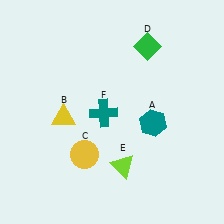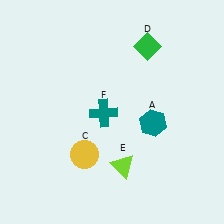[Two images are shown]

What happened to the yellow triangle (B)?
The yellow triangle (B) was removed in Image 2. It was in the bottom-left area of Image 1.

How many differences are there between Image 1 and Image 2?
There is 1 difference between the two images.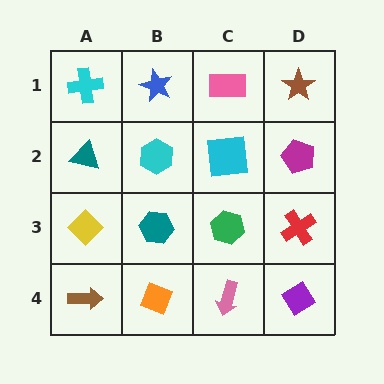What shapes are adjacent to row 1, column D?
A magenta pentagon (row 2, column D), a pink rectangle (row 1, column C).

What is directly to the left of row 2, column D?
A cyan square.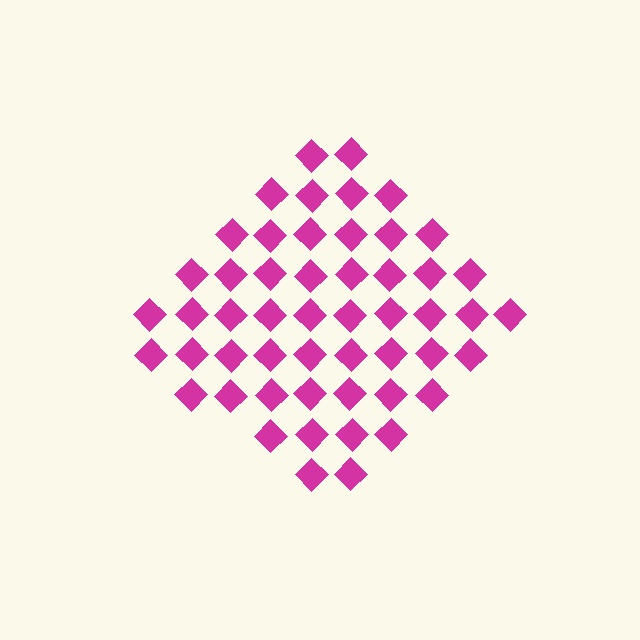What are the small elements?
The small elements are diamonds.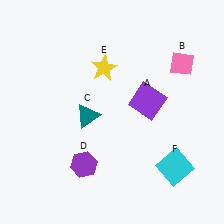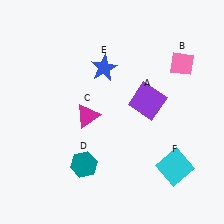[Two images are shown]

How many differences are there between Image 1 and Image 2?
There are 3 differences between the two images.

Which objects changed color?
C changed from teal to magenta. D changed from purple to teal. E changed from yellow to blue.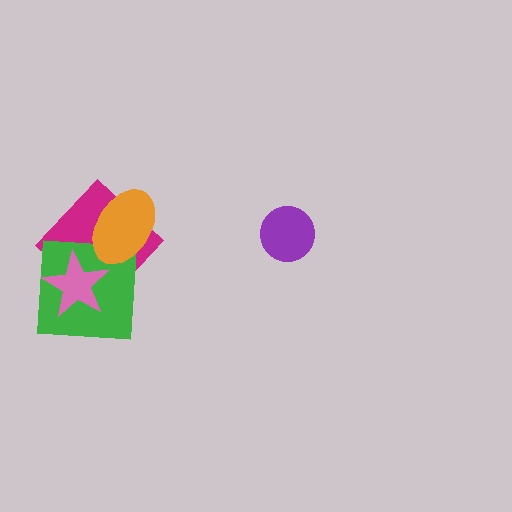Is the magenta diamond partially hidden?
Yes, it is partially covered by another shape.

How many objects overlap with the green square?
3 objects overlap with the green square.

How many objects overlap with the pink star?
2 objects overlap with the pink star.